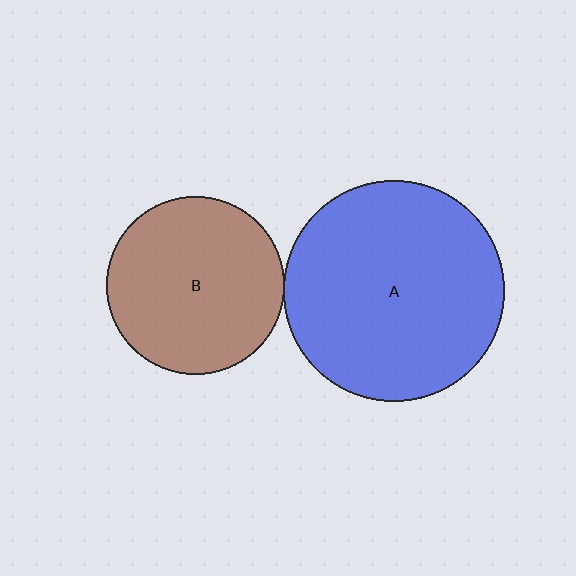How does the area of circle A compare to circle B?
Approximately 1.5 times.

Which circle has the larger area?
Circle A (blue).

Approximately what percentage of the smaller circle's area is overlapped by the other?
Approximately 5%.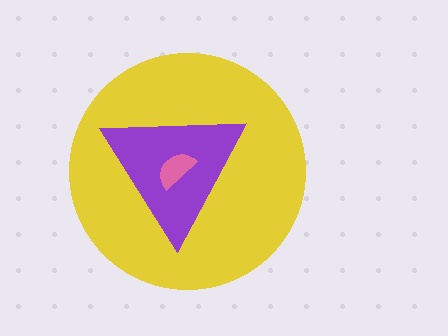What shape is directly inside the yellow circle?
The purple triangle.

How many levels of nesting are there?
3.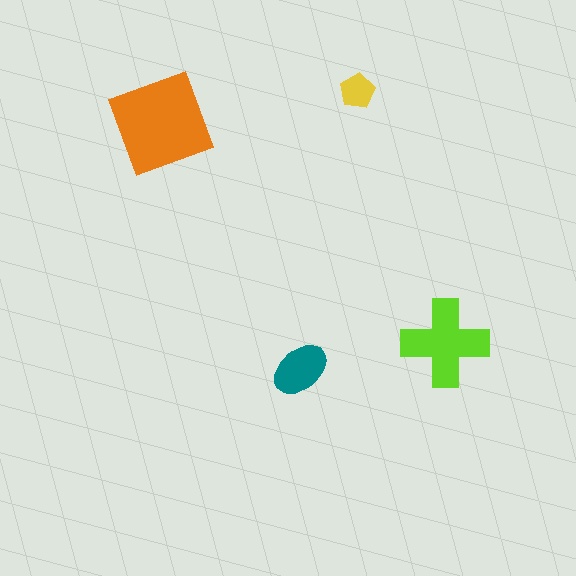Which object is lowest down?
The teal ellipse is bottommost.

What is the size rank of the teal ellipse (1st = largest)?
3rd.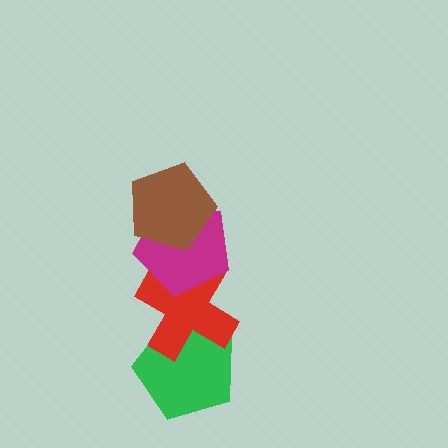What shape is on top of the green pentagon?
The red cross is on top of the green pentagon.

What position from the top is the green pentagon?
The green pentagon is 4th from the top.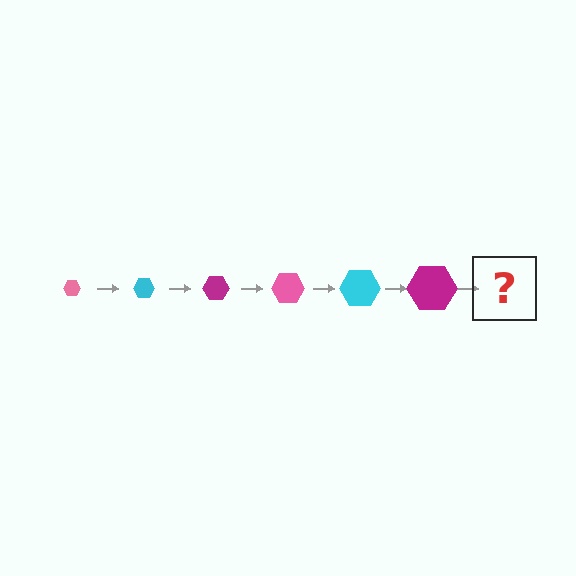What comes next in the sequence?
The next element should be a pink hexagon, larger than the previous one.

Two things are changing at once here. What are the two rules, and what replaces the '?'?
The two rules are that the hexagon grows larger each step and the color cycles through pink, cyan, and magenta. The '?' should be a pink hexagon, larger than the previous one.